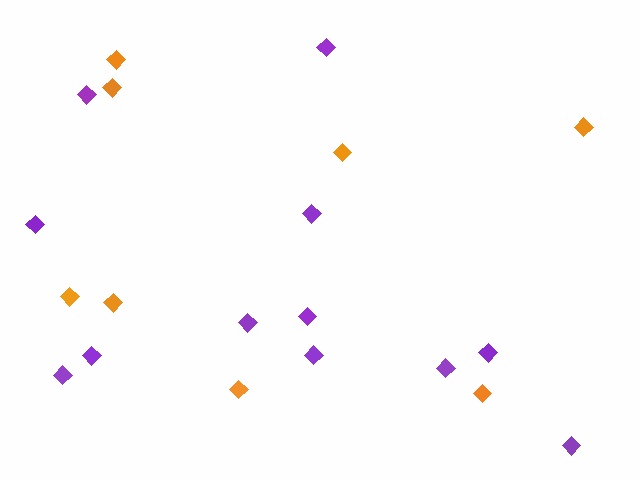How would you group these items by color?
There are 2 groups: one group of purple diamonds (12) and one group of orange diamonds (8).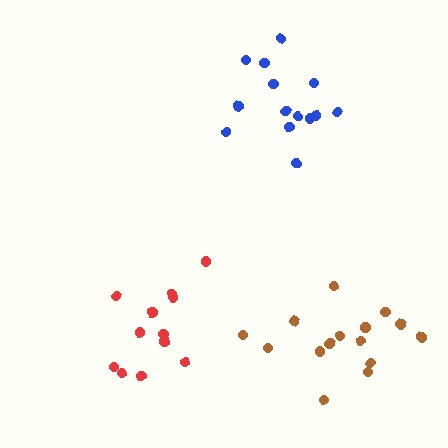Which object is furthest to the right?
The brown cluster is rightmost.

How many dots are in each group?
Group 1: 14 dots, Group 2: 15 dots, Group 3: 12 dots (41 total).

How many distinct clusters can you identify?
There are 3 distinct clusters.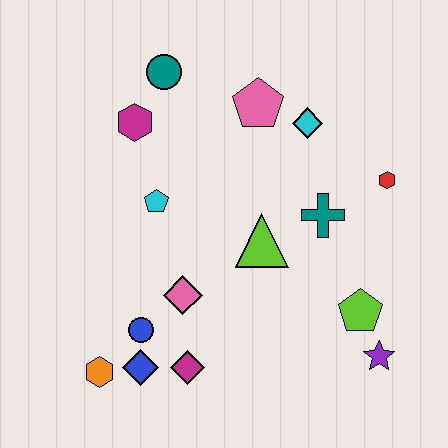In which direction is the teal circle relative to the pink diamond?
The teal circle is above the pink diamond.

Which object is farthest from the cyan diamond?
The orange hexagon is farthest from the cyan diamond.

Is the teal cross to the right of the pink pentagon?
Yes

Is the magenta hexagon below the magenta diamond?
No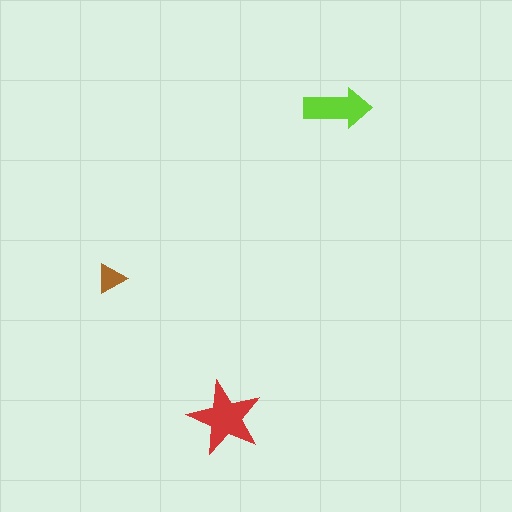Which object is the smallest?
The brown triangle.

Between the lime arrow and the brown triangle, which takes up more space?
The lime arrow.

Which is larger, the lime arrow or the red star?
The red star.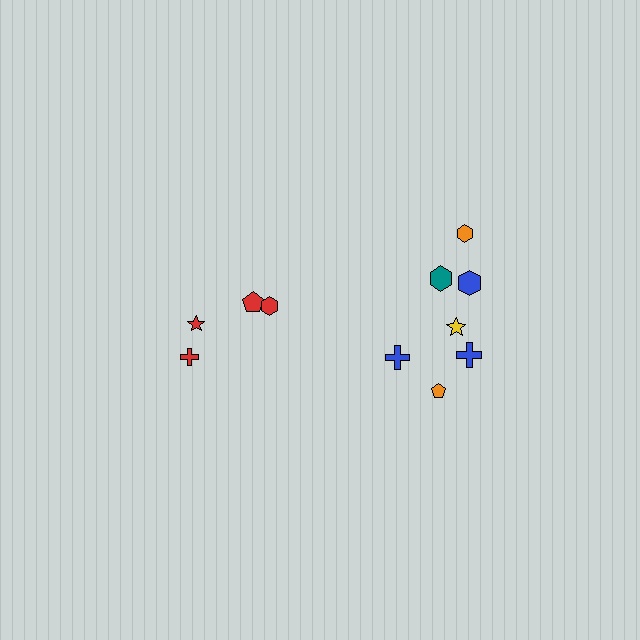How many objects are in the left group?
There are 4 objects.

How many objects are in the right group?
There are 7 objects.